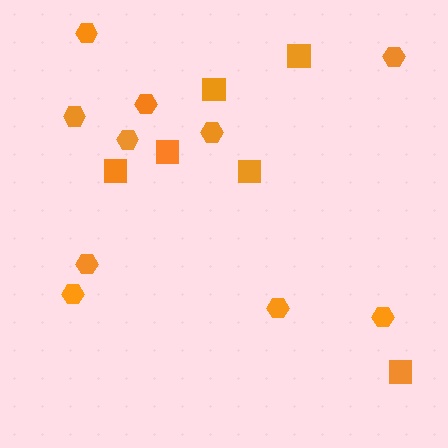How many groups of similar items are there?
There are 2 groups: one group of hexagons (10) and one group of squares (6).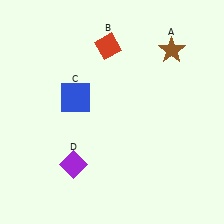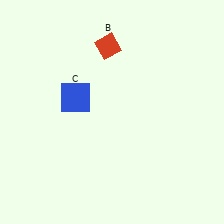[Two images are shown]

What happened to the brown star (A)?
The brown star (A) was removed in Image 2. It was in the top-right area of Image 1.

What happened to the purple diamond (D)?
The purple diamond (D) was removed in Image 2. It was in the bottom-left area of Image 1.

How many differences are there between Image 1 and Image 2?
There are 2 differences between the two images.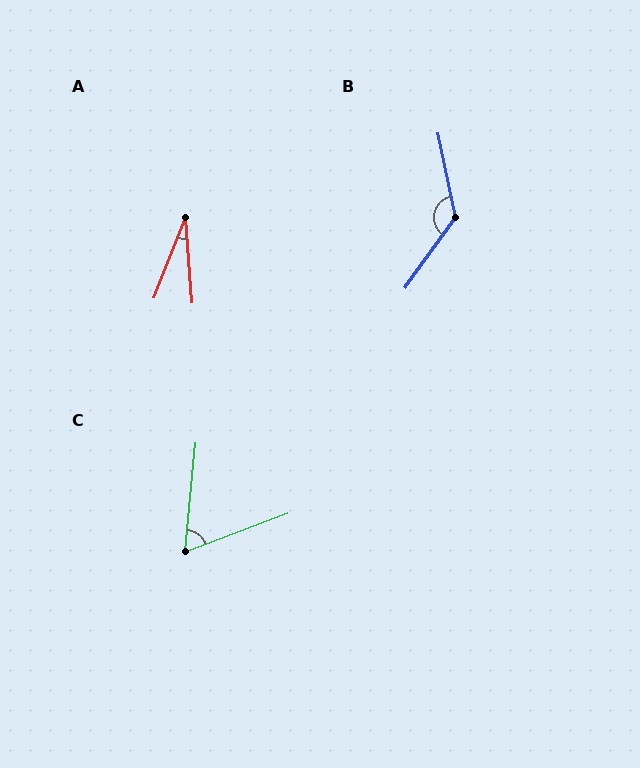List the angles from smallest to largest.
A (26°), C (64°), B (132°).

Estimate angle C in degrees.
Approximately 64 degrees.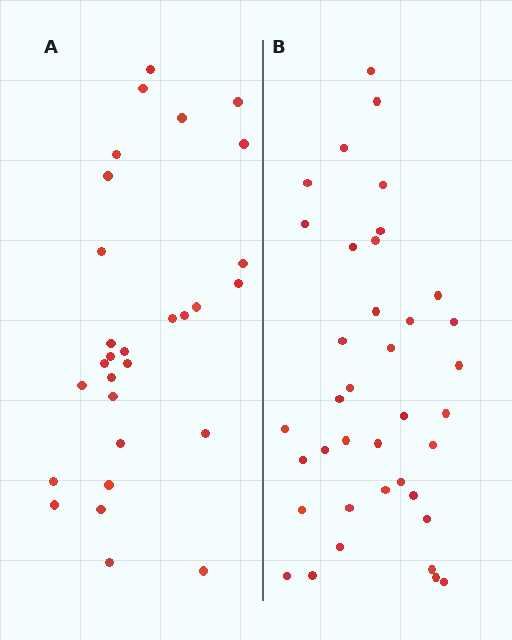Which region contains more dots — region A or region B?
Region B (the right region) has more dots.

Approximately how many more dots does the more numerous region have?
Region B has roughly 8 or so more dots than region A.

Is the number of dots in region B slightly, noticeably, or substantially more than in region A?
Region B has noticeably more, but not dramatically so. The ratio is roughly 1.3 to 1.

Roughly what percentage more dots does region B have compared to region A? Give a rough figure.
About 30% more.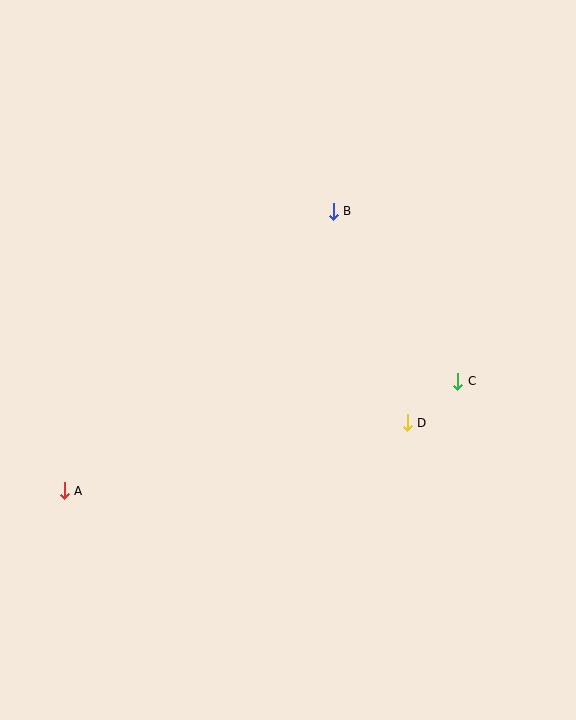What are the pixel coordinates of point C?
Point C is at (458, 381).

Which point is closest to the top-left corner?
Point B is closest to the top-left corner.